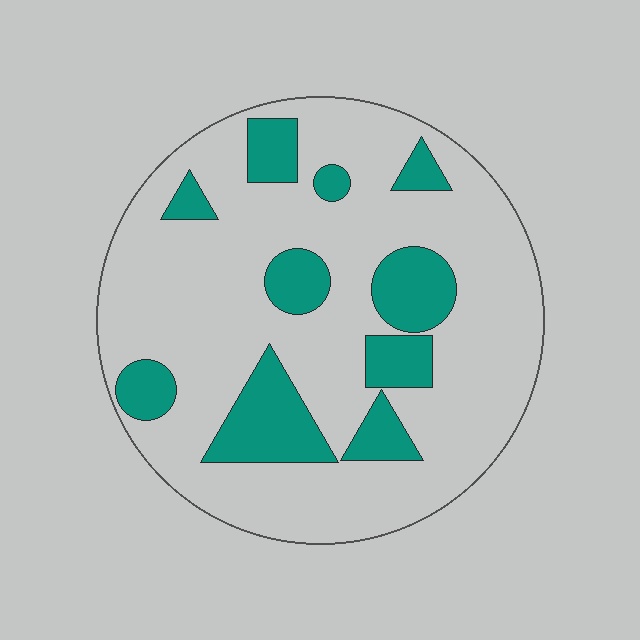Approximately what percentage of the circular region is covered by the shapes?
Approximately 20%.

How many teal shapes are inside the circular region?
10.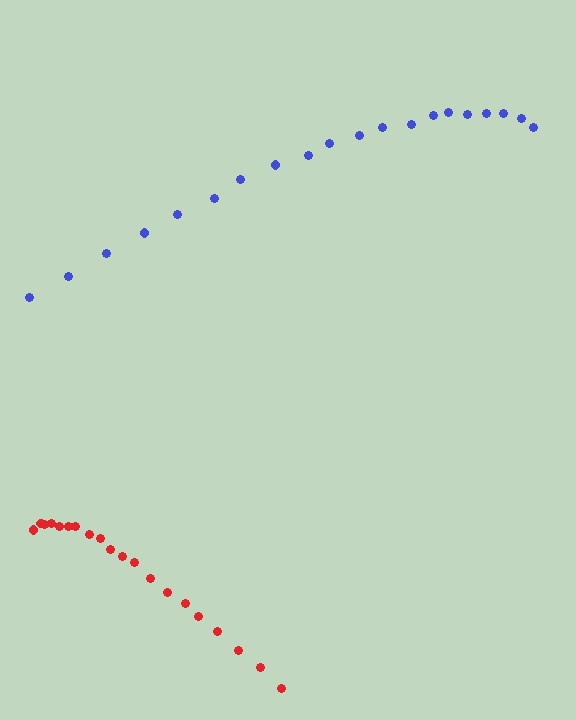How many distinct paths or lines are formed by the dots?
There are 2 distinct paths.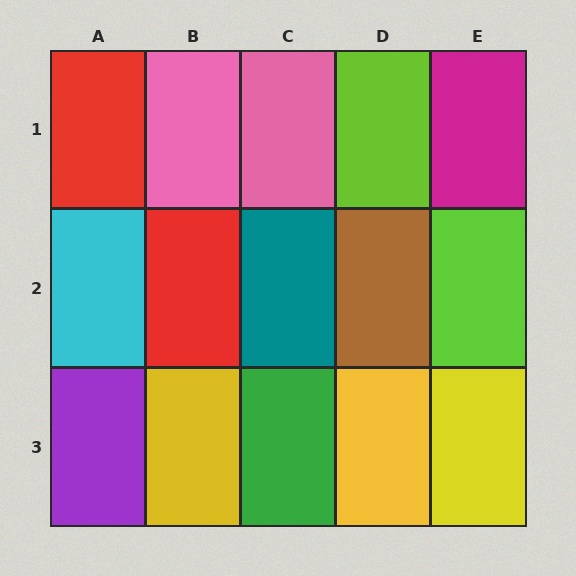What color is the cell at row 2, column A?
Cyan.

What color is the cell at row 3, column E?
Yellow.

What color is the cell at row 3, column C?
Green.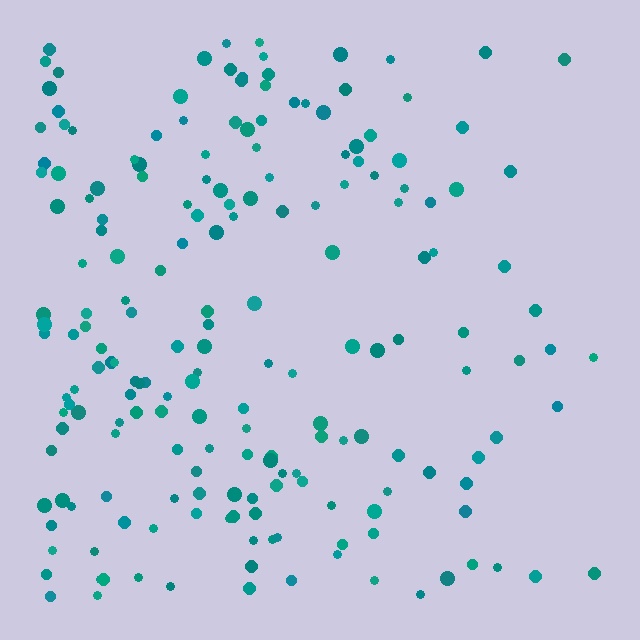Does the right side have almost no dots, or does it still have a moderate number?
Still a moderate number, just noticeably fewer than the left.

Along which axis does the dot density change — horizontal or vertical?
Horizontal.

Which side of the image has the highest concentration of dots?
The left.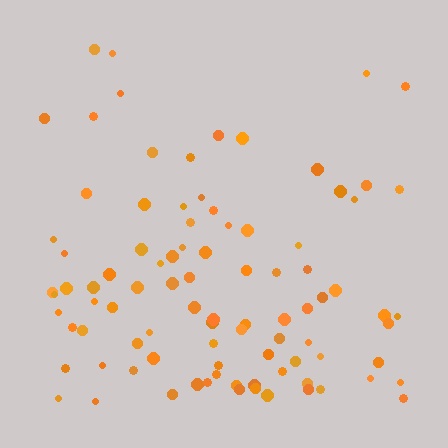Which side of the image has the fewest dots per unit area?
The top.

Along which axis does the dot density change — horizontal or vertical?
Vertical.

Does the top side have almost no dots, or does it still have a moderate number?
Still a moderate number, just noticeably fewer than the bottom.